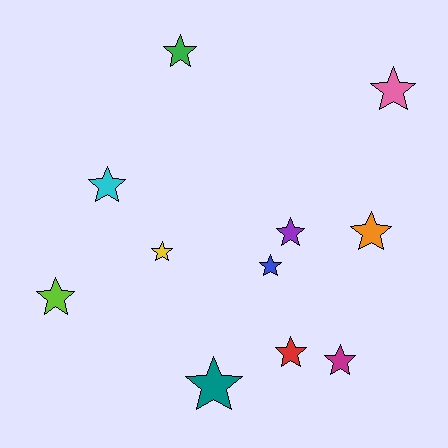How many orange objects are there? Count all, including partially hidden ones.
There is 1 orange object.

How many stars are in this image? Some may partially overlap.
There are 11 stars.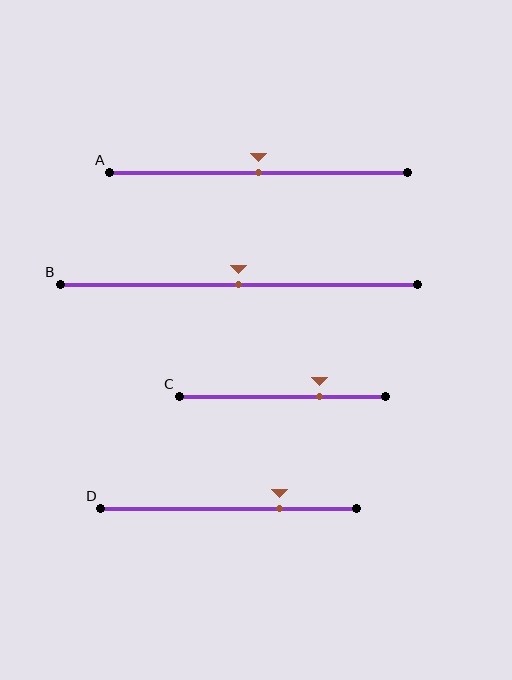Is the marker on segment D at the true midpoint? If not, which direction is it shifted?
No, the marker on segment D is shifted to the right by about 20% of the segment length.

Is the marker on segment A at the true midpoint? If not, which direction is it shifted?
Yes, the marker on segment A is at the true midpoint.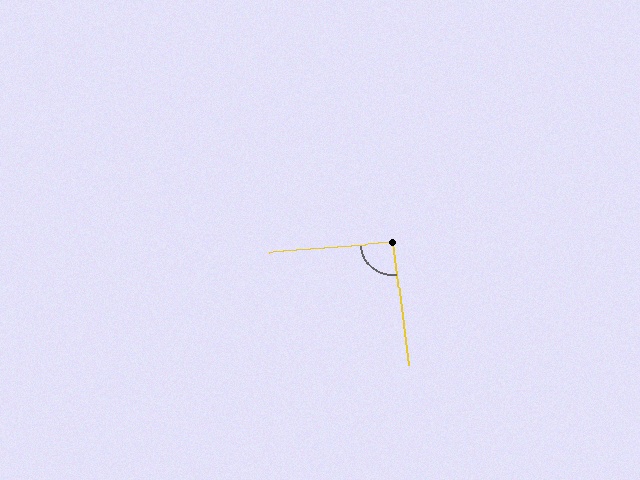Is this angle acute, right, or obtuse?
It is approximately a right angle.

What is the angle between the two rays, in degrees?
Approximately 93 degrees.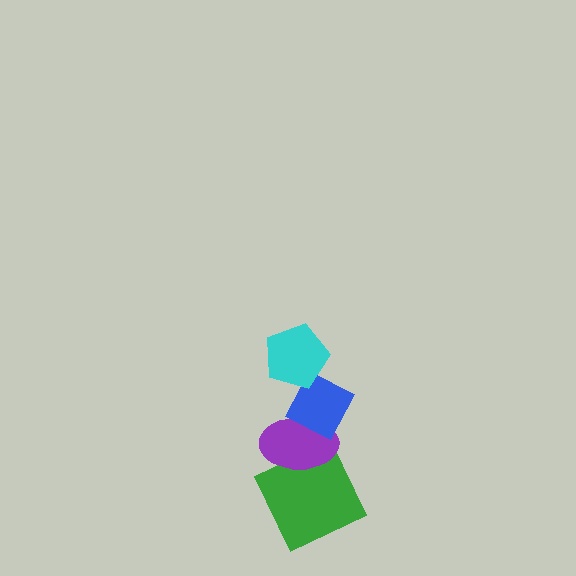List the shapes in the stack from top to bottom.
From top to bottom: the cyan pentagon, the blue diamond, the purple ellipse, the green square.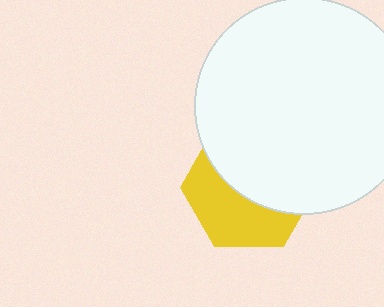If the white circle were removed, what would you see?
You would see the complete yellow hexagon.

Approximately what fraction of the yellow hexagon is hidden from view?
Roughly 55% of the yellow hexagon is hidden behind the white circle.